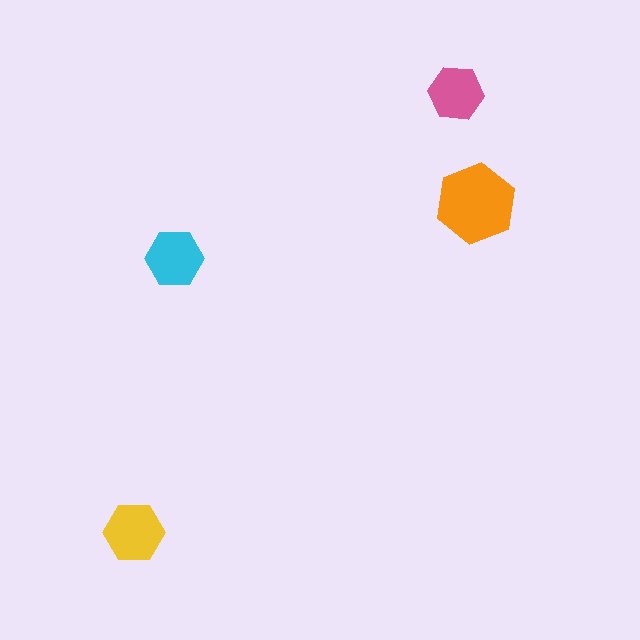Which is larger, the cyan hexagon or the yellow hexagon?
The yellow one.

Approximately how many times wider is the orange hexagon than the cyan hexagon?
About 1.5 times wider.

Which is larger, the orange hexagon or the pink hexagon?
The orange one.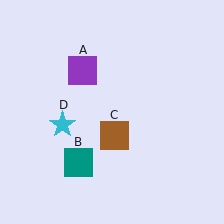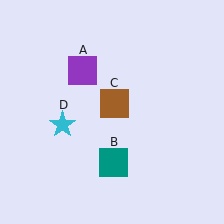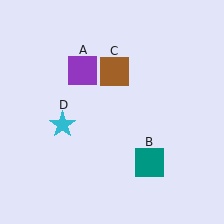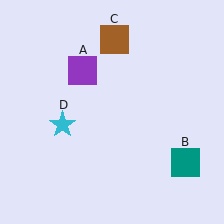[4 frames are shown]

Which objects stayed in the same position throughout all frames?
Purple square (object A) and cyan star (object D) remained stationary.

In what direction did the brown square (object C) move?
The brown square (object C) moved up.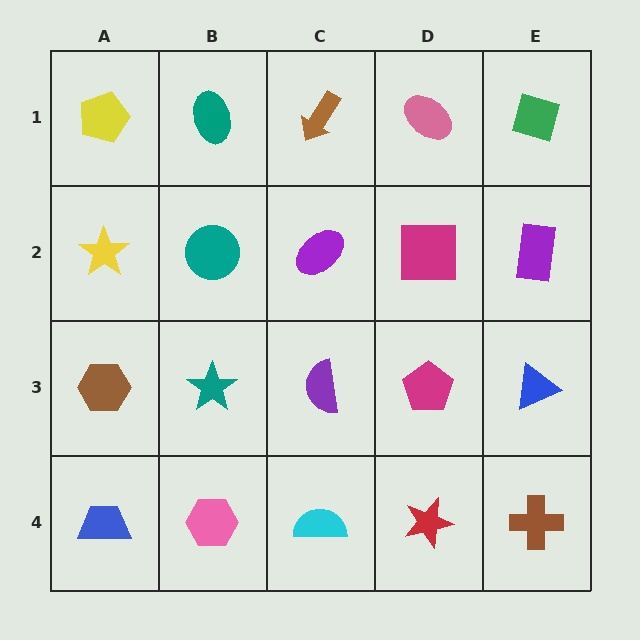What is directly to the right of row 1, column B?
A brown arrow.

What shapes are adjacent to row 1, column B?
A teal circle (row 2, column B), a yellow pentagon (row 1, column A), a brown arrow (row 1, column C).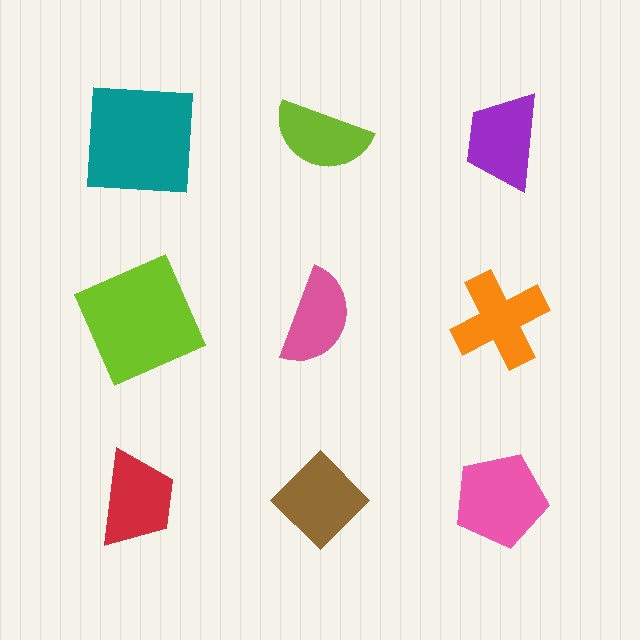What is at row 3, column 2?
A brown diamond.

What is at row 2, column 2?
A pink semicircle.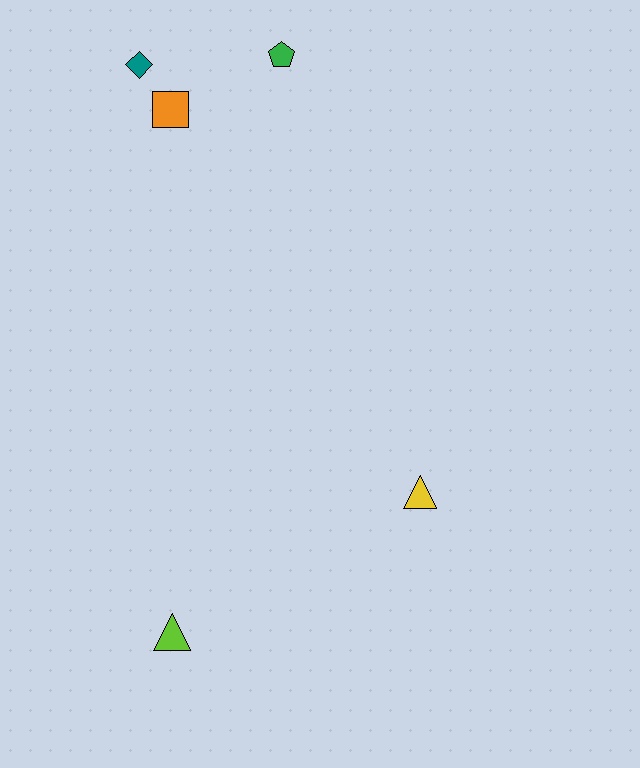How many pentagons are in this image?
There is 1 pentagon.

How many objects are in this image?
There are 5 objects.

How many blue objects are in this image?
There are no blue objects.